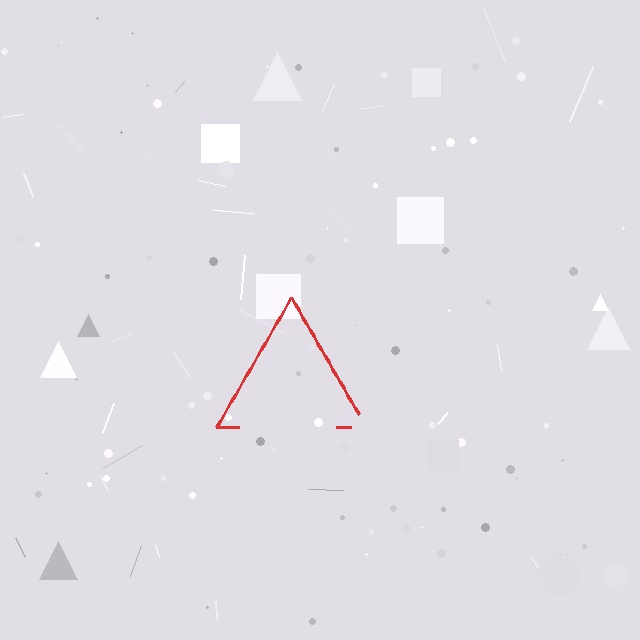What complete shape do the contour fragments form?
The contour fragments form a triangle.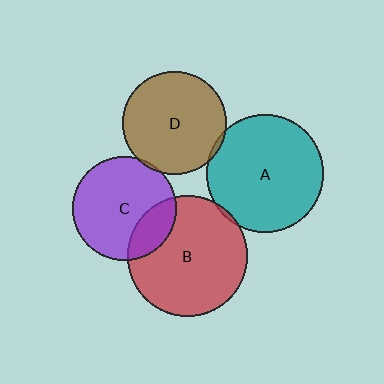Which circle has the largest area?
Circle B (red).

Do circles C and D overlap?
Yes.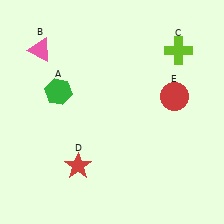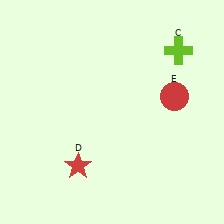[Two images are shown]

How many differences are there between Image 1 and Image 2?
There are 2 differences between the two images.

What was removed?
The green hexagon (A), the pink triangle (B) were removed in Image 2.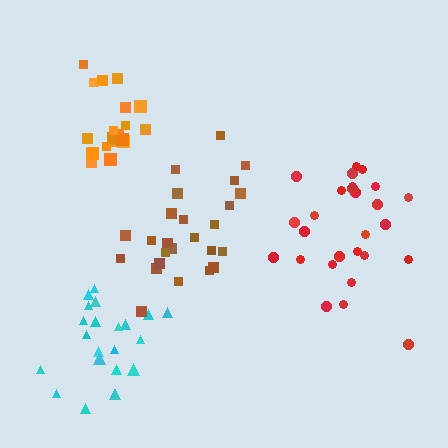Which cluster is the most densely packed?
Orange.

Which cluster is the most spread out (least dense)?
Red.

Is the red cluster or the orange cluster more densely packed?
Orange.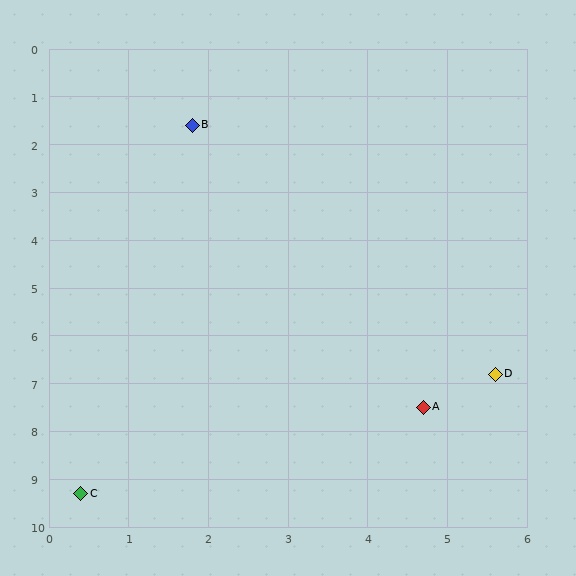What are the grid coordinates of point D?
Point D is at approximately (5.6, 6.8).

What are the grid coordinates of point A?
Point A is at approximately (4.7, 7.5).